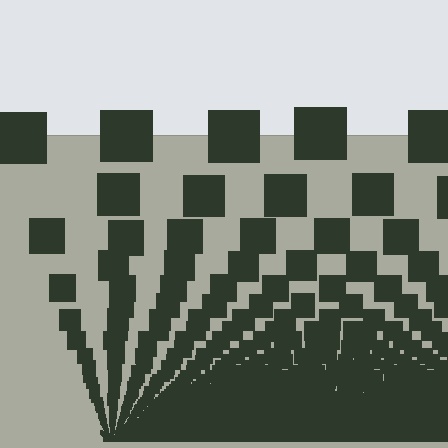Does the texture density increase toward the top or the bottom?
Density increases toward the bottom.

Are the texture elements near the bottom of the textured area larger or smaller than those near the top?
Smaller. The gradient is inverted — elements near the bottom are smaller and denser.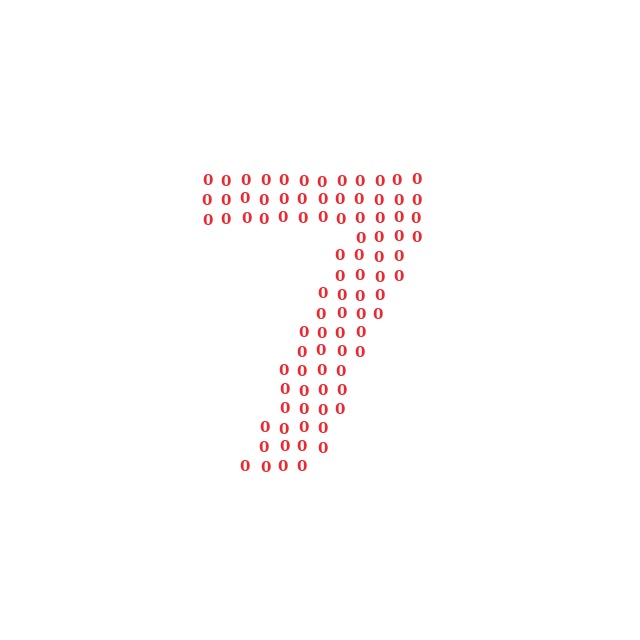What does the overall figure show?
The overall figure shows the digit 7.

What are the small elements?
The small elements are digit 0's.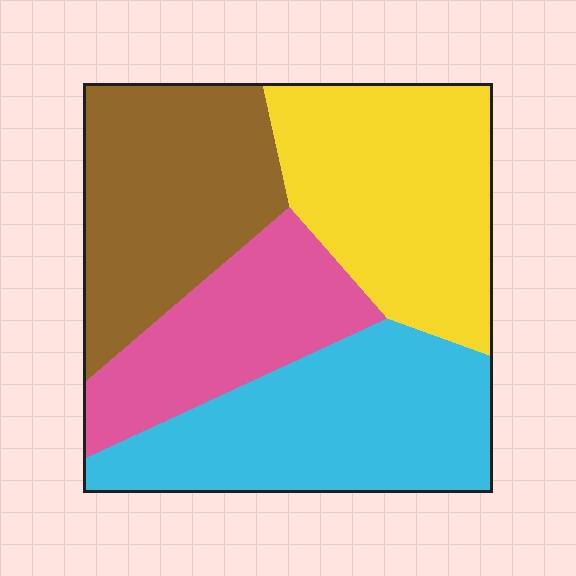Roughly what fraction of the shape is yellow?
Yellow covers about 25% of the shape.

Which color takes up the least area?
Pink, at roughly 20%.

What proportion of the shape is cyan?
Cyan covers around 30% of the shape.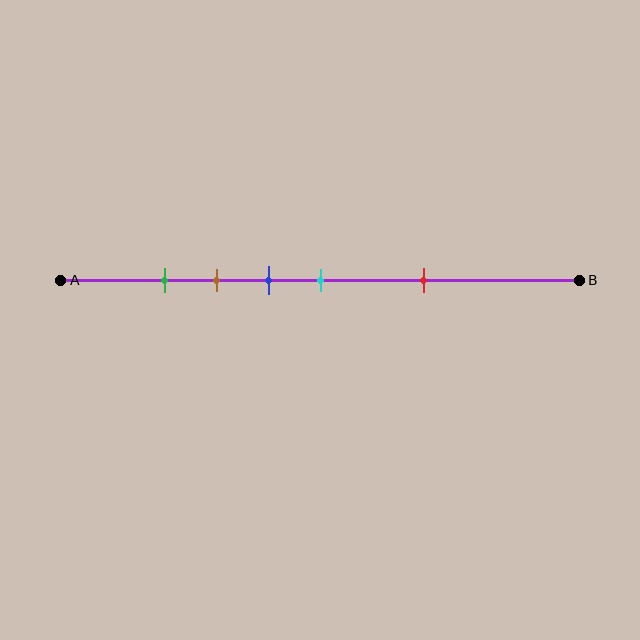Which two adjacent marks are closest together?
The green and brown marks are the closest adjacent pair.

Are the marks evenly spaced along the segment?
No, the marks are not evenly spaced.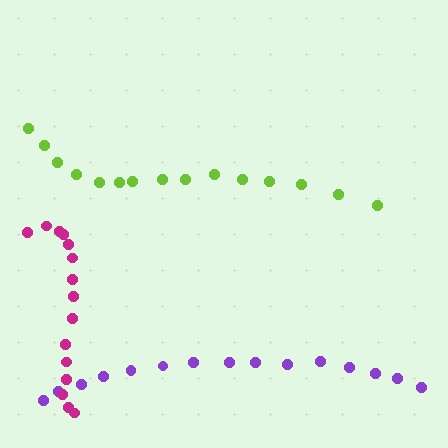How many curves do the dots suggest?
There are 3 distinct paths.